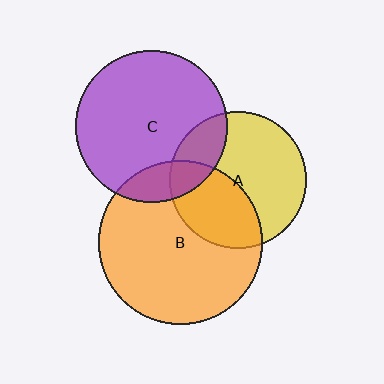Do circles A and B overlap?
Yes.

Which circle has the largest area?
Circle B (orange).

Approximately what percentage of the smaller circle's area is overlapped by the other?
Approximately 40%.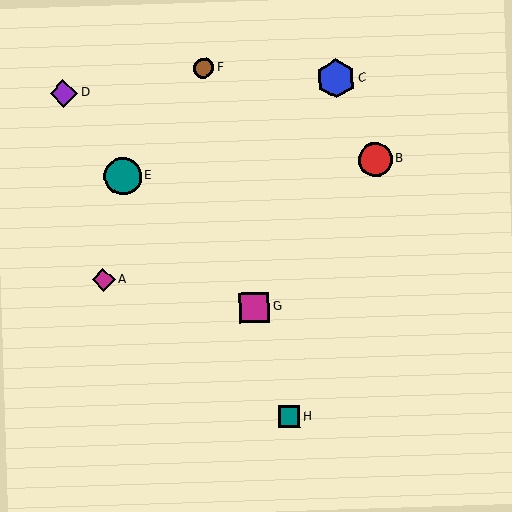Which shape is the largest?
The blue hexagon (labeled C) is the largest.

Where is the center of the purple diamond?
The center of the purple diamond is at (64, 93).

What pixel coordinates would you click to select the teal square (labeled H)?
Click at (289, 417) to select the teal square H.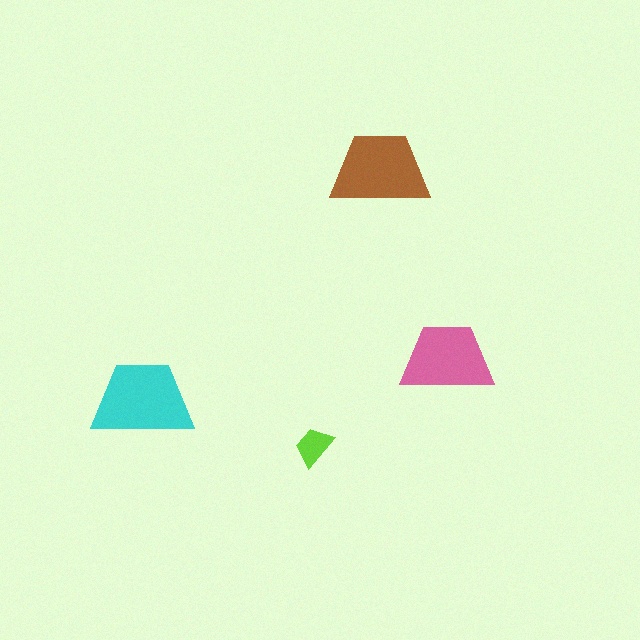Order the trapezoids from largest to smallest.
the cyan one, the brown one, the pink one, the lime one.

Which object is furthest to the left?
The cyan trapezoid is leftmost.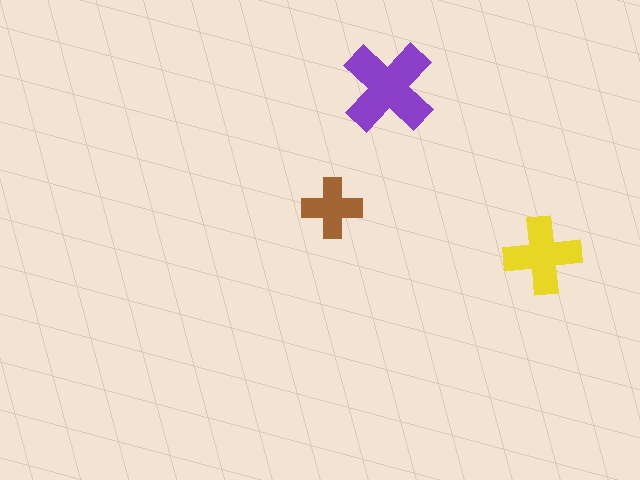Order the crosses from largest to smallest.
the purple one, the yellow one, the brown one.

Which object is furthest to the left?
The brown cross is leftmost.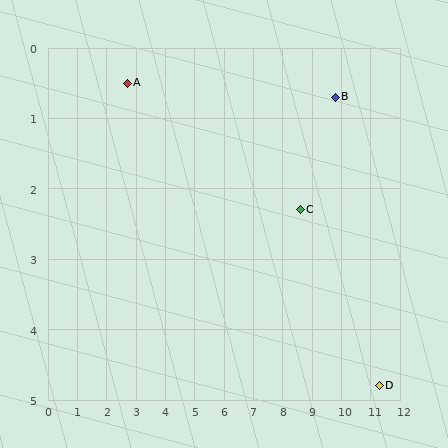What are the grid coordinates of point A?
Point A is at approximately (2.7, 0.5).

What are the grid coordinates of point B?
Point B is at approximately (9.8, 0.7).